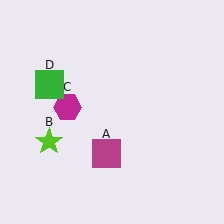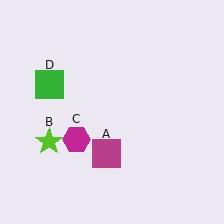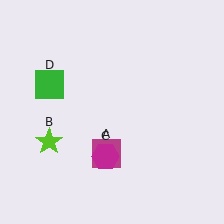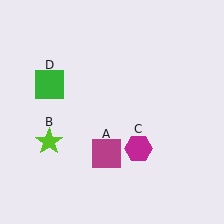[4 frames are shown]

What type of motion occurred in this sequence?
The magenta hexagon (object C) rotated counterclockwise around the center of the scene.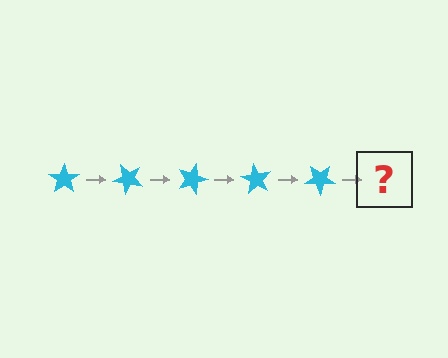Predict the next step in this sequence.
The next step is a cyan star rotated 225 degrees.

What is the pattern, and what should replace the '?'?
The pattern is that the star rotates 45 degrees each step. The '?' should be a cyan star rotated 225 degrees.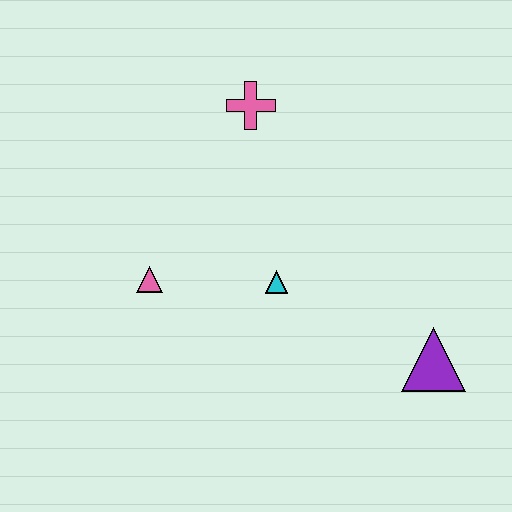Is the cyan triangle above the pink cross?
No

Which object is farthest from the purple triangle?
The pink cross is farthest from the purple triangle.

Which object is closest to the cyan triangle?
The pink triangle is closest to the cyan triangle.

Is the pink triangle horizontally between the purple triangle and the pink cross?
No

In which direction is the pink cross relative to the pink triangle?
The pink cross is above the pink triangle.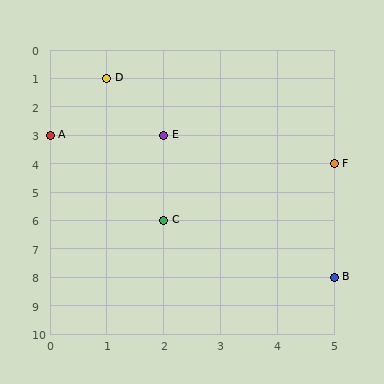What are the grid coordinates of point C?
Point C is at grid coordinates (2, 6).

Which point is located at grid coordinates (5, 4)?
Point F is at (5, 4).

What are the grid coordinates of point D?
Point D is at grid coordinates (1, 1).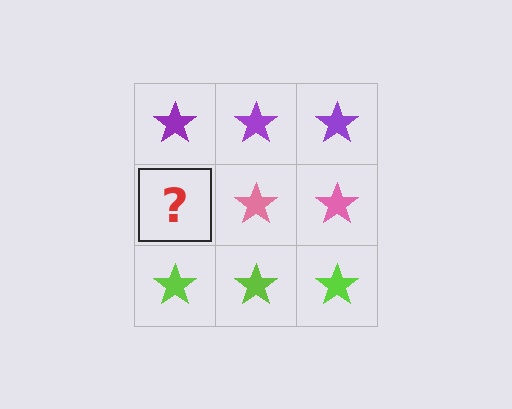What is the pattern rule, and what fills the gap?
The rule is that each row has a consistent color. The gap should be filled with a pink star.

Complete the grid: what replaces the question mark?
The question mark should be replaced with a pink star.